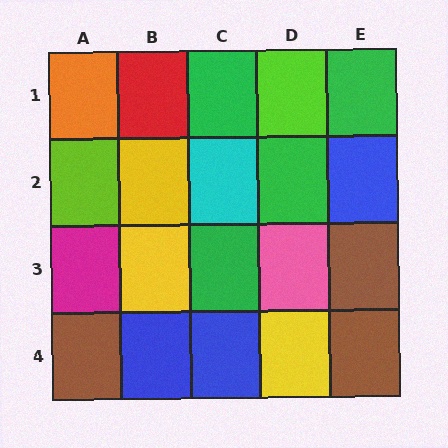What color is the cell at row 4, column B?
Blue.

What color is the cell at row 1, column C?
Green.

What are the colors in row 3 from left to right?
Magenta, yellow, green, pink, brown.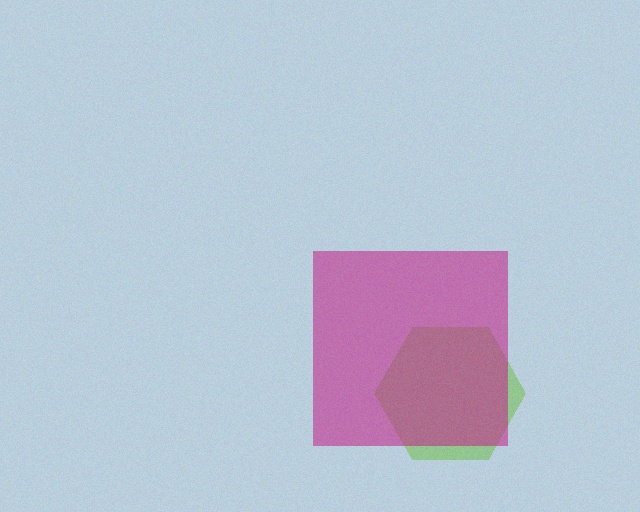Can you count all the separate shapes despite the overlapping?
Yes, there are 2 separate shapes.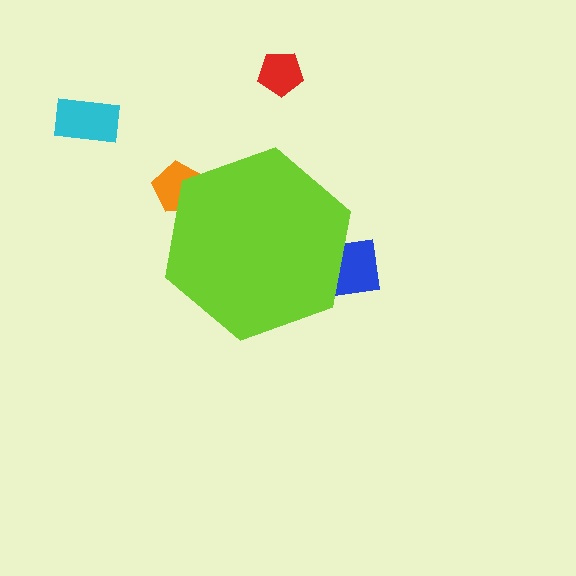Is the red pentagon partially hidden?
No, the red pentagon is fully visible.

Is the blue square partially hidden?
Yes, the blue square is partially hidden behind the lime hexagon.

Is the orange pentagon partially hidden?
Yes, the orange pentagon is partially hidden behind the lime hexagon.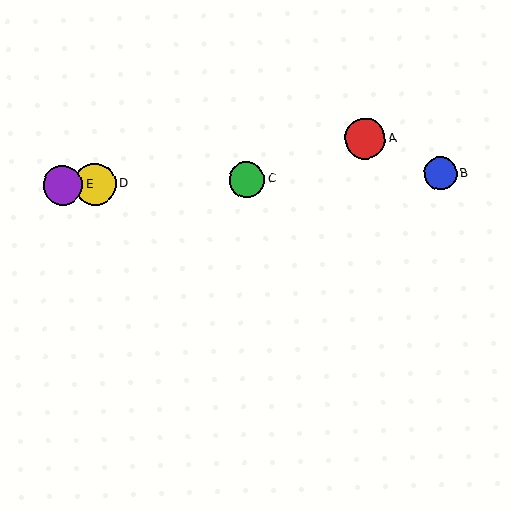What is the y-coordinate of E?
Object E is at y≈185.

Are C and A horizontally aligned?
No, C is at y≈180 and A is at y≈139.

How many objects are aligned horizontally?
4 objects (B, C, D, E) are aligned horizontally.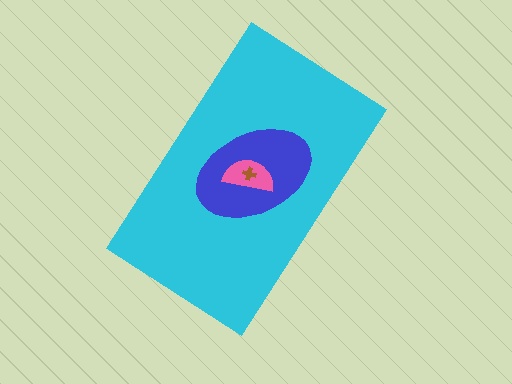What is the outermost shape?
The cyan rectangle.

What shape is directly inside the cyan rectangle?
The blue ellipse.